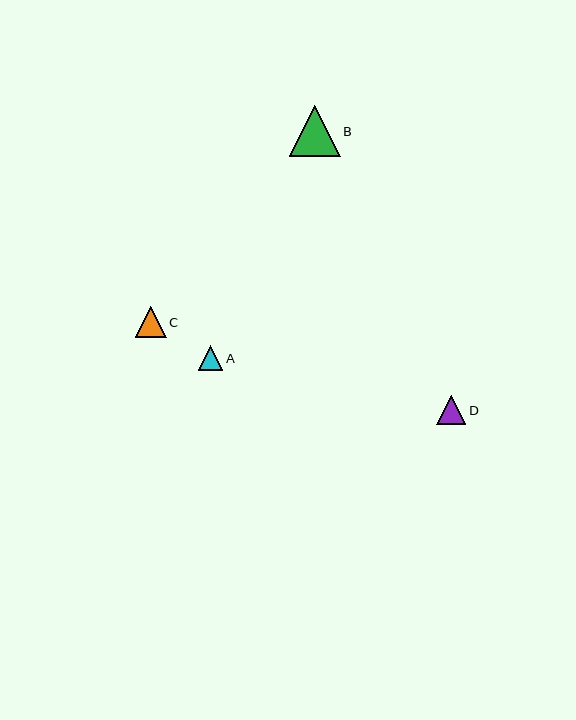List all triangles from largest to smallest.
From largest to smallest: B, C, D, A.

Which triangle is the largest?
Triangle B is the largest with a size of approximately 51 pixels.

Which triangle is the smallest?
Triangle A is the smallest with a size of approximately 24 pixels.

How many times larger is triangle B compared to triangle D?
Triangle B is approximately 1.8 times the size of triangle D.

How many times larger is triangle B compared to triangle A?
Triangle B is approximately 2.1 times the size of triangle A.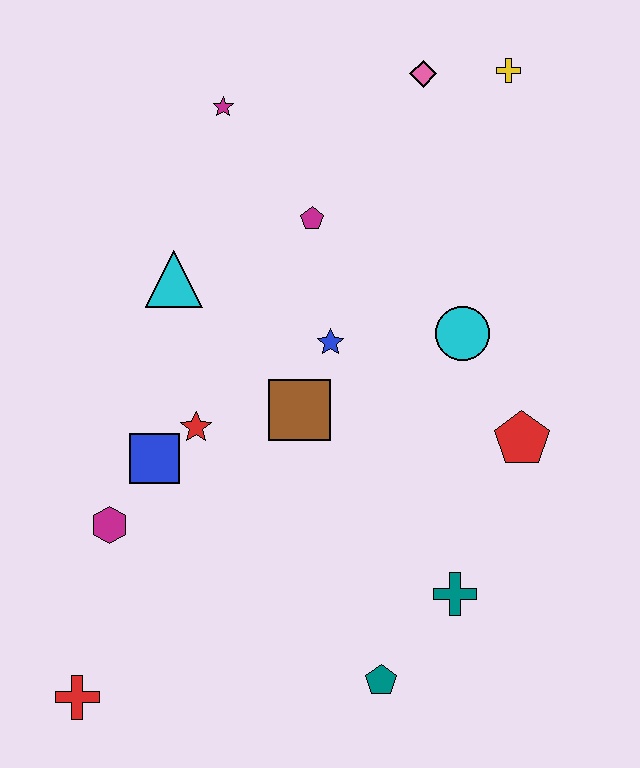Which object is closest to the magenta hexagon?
The blue square is closest to the magenta hexagon.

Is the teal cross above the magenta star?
No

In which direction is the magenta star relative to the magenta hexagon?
The magenta star is above the magenta hexagon.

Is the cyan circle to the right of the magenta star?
Yes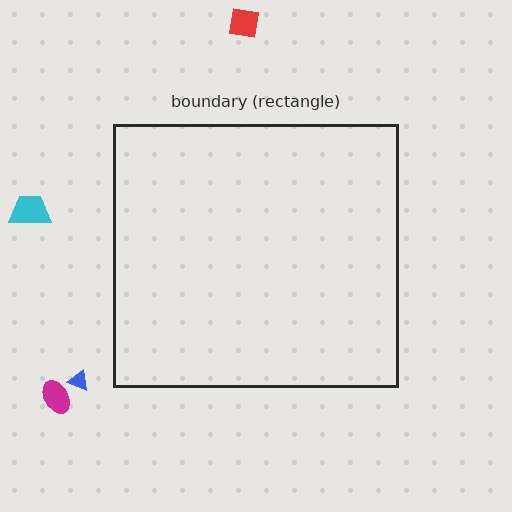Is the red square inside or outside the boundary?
Outside.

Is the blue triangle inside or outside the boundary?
Outside.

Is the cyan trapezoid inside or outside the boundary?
Outside.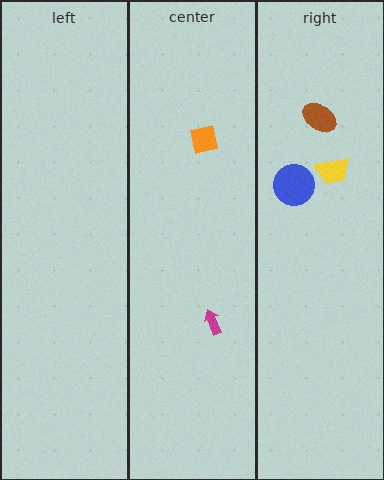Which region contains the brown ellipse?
The right region.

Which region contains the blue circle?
The right region.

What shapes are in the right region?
The blue circle, the brown ellipse, the yellow trapezoid.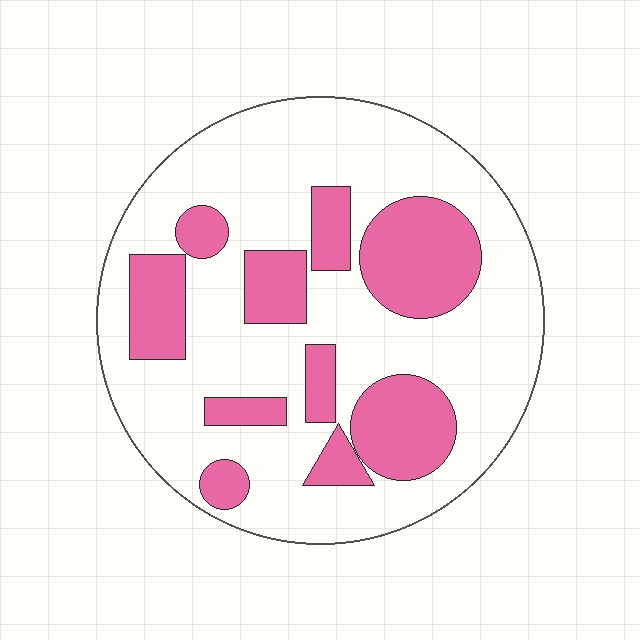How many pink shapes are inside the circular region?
10.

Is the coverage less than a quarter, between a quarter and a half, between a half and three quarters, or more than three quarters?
Between a quarter and a half.